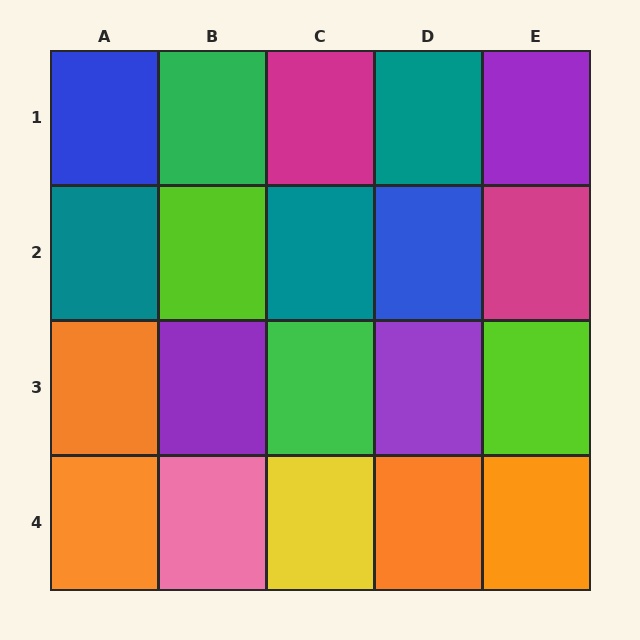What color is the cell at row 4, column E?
Orange.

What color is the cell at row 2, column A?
Teal.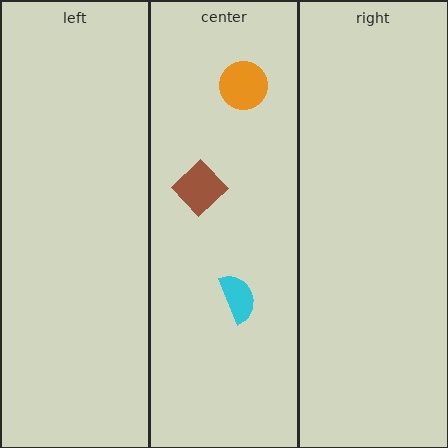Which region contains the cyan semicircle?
The center region.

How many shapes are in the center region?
3.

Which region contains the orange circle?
The center region.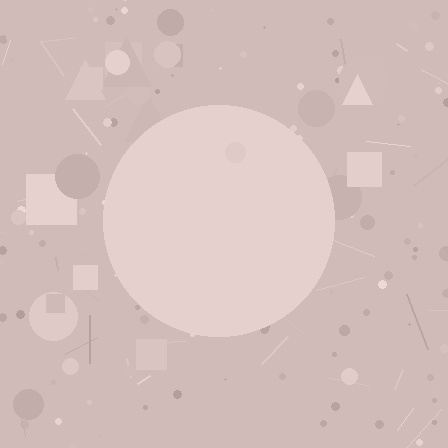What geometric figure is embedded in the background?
A circle is embedded in the background.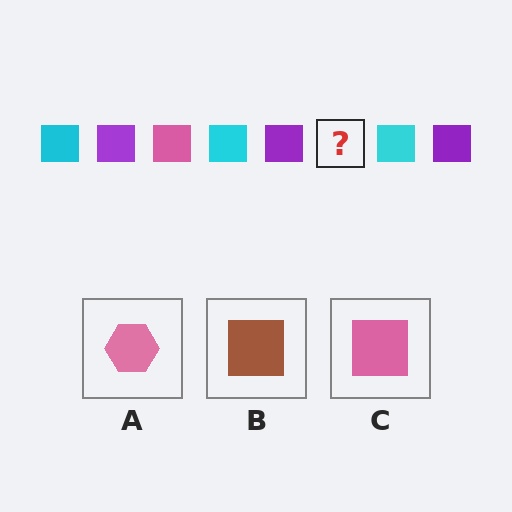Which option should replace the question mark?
Option C.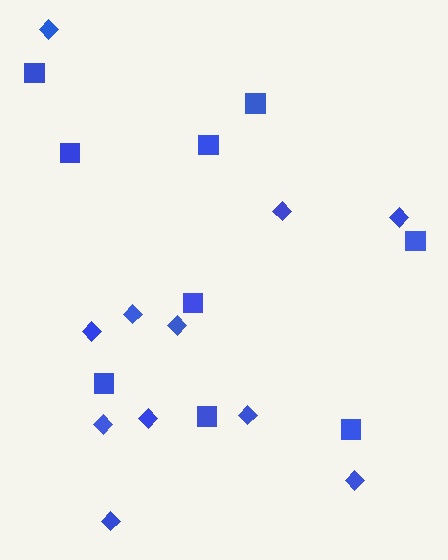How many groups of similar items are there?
There are 2 groups: one group of squares (9) and one group of diamonds (11).